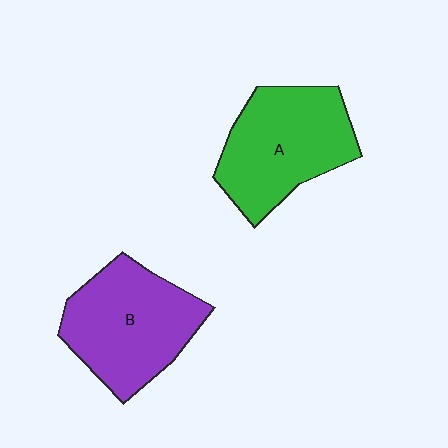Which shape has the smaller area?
Shape A (green).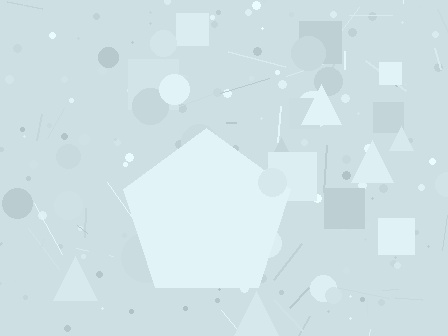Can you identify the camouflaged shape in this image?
The camouflaged shape is a pentagon.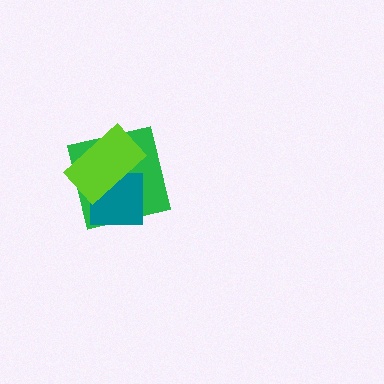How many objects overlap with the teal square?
2 objects overlap with the teal square.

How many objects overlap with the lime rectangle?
2 objects overlap with the lime rectangle.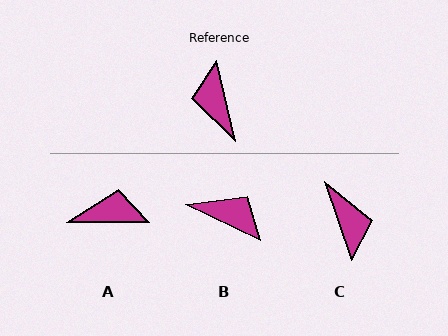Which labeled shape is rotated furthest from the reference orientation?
C, about 174 degrees away.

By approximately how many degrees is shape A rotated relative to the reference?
Approximately 103 degrees clockwise.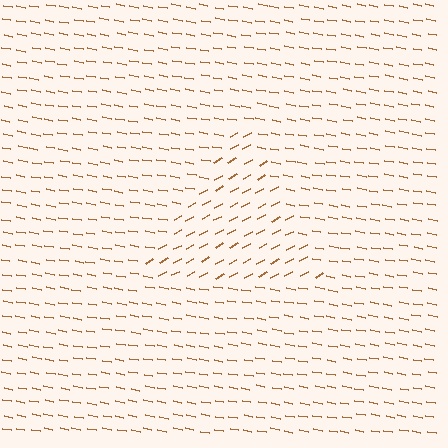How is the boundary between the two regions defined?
The boundary is defined purely by a change in line orientation (approximately 38 degrees difference). All lines are the same color and thickness.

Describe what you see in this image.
The image is filled with small brown line segments. A triangle region in the image has lines oriented differently from the surrounding lines, creating a visible texture boundary.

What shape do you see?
I see a triangle.